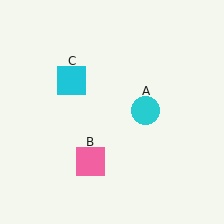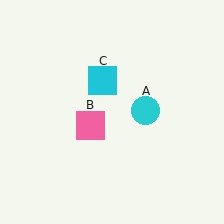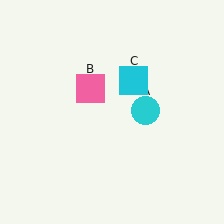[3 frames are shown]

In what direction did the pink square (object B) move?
The pink square (object B) moved up.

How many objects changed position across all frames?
2 objects changed position: pink square (object B), cyan square (object C).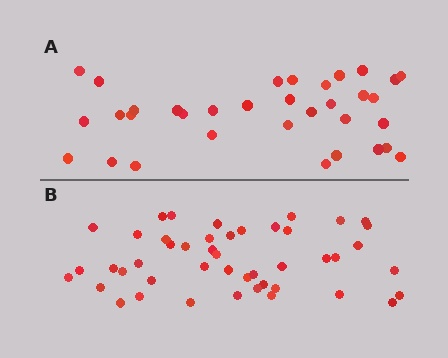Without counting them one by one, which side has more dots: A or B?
Region B (the bottom region) has more dots.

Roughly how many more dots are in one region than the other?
Region B has roughly 12 or so more dots than region A.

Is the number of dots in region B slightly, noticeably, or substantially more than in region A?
Region B has noticeably more, but not dramatically so. The ratio is roughly 1.4 to 1.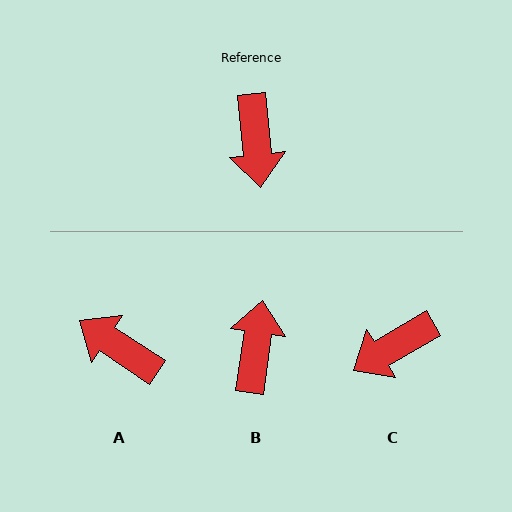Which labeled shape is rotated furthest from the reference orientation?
B, about 166 degrees away.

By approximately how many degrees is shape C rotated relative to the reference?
Approximately 66 degrees clockwise.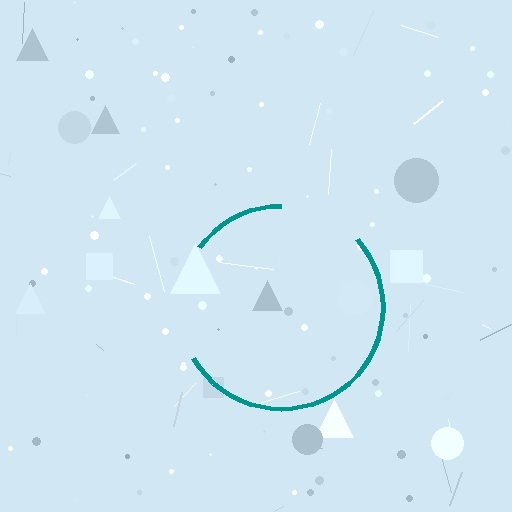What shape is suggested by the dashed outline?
The dashed outline suggests a circle.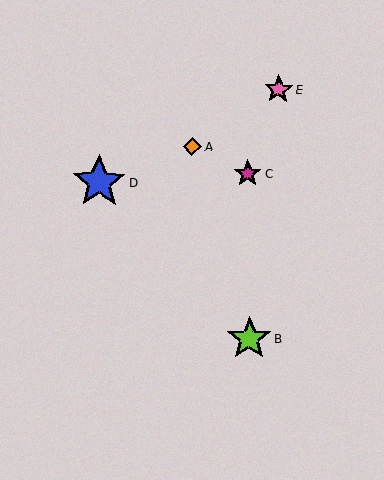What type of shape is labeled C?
Shape C is a magenta star.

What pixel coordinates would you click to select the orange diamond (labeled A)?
Click at (192, 147) to select the orange diamond A.